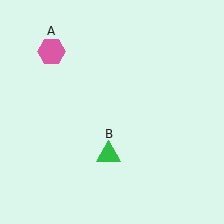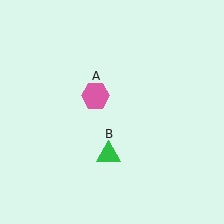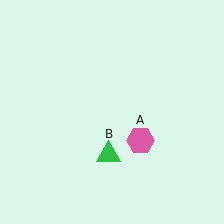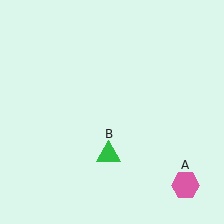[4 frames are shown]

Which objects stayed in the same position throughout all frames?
Green triangle (object B) remained stationary.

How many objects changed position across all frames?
1 object changed position: pink hexagon (object A).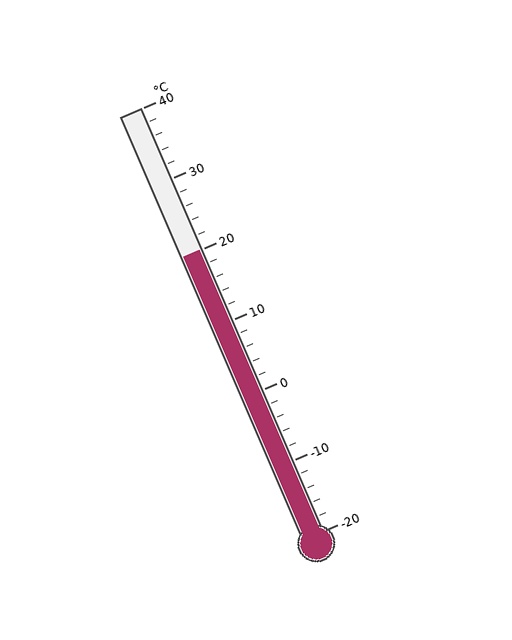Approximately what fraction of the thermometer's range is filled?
The thermometer is filled to approximately 65% of its range.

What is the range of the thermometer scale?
The thermometer scale ranges from -20°C to 40°C.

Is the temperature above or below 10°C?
The temperature is above 10°C.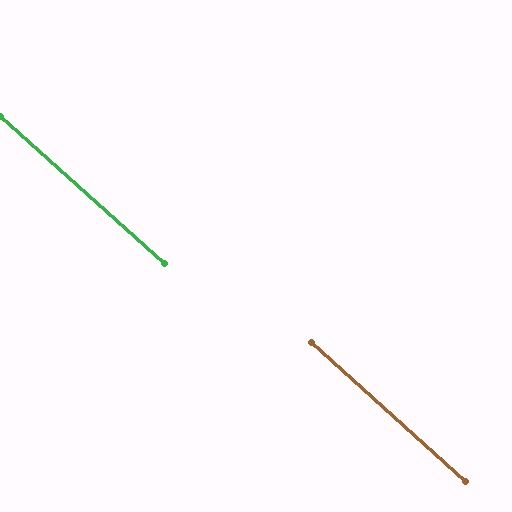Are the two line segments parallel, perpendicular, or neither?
Parallel — their directions differ by only 0.0°.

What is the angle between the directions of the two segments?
Approximately 0 degrees.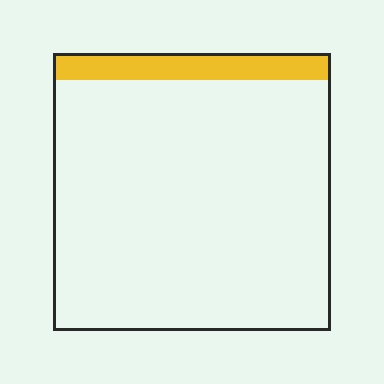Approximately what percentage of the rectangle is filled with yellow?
Approximately 10%.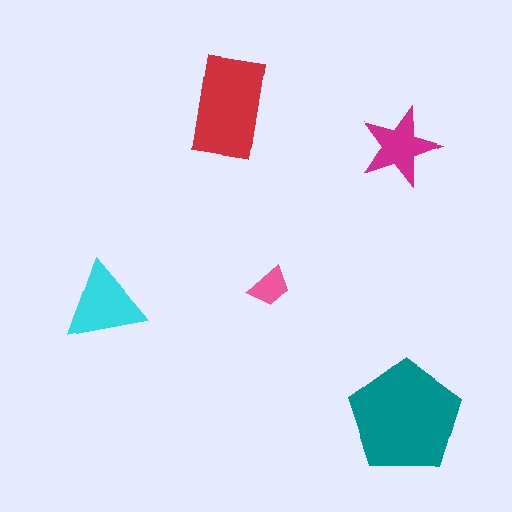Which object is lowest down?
The teal pentagon is bottommost.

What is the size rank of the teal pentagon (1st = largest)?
1st.